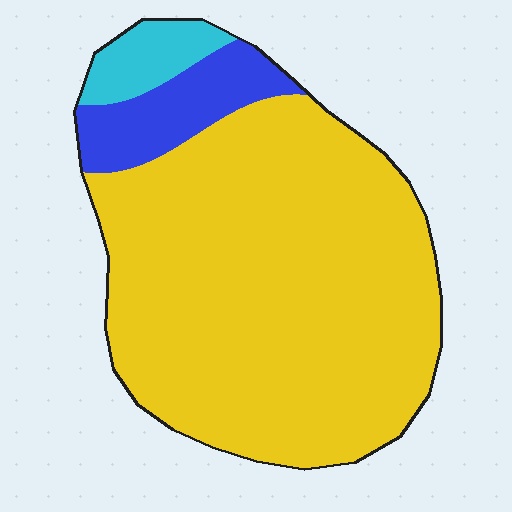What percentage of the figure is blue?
Blue covers around 10% of the figure.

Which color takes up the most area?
Yellow, at roughly 80%.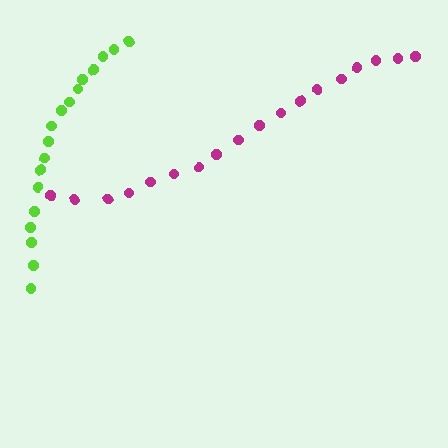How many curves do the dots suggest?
There are 2 distinct paths.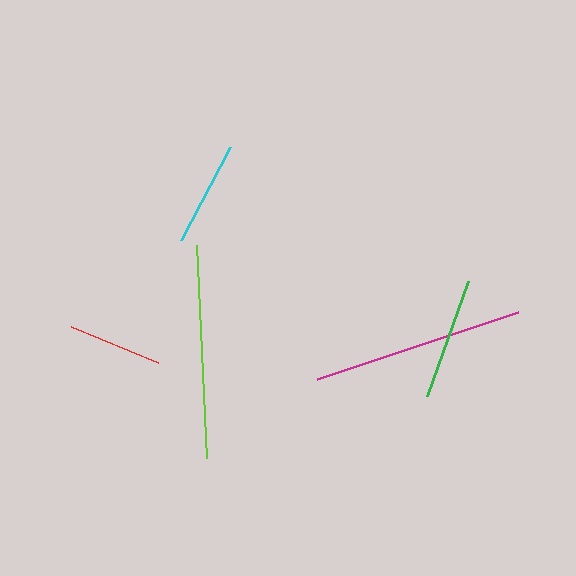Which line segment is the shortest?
The red line is the shortest at approximately 94 pixels.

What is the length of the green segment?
The green segment is approximately 122 pixels long.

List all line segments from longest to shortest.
From longest to shortest: lime, magenta, green, cyan, red.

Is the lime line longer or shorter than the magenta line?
The lime line is longer than the magenta line.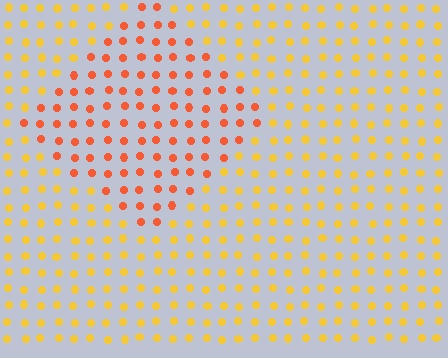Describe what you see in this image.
The image is filled with small yellow elements in a uniform arrangement. A diamond-shaped region is visible where the elements are tinted to a slightly different hue, forming a subtle color boundary.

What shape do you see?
I see a diamond.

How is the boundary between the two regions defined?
The boundary is defined purely by a slight shift in hue (about 35 degrees). Spacing, size, and orientation are identical on both sides.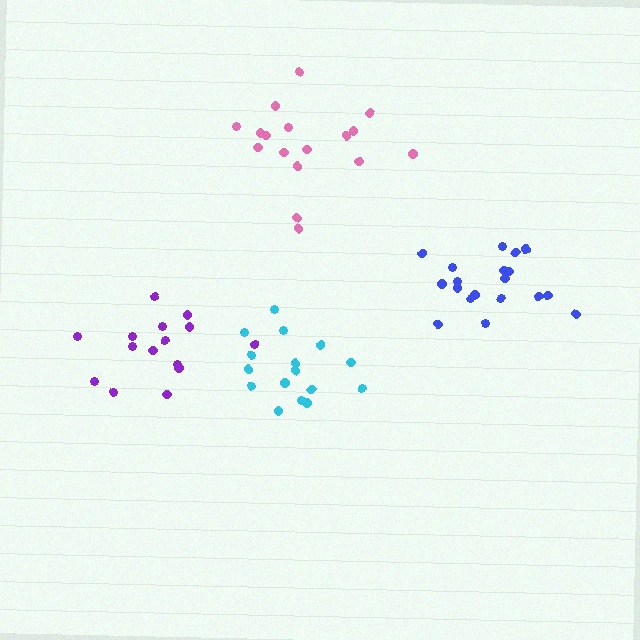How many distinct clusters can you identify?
There are 4 distinct clusters.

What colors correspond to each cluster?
The clusters are colored: purple, pink, blue, cyan.